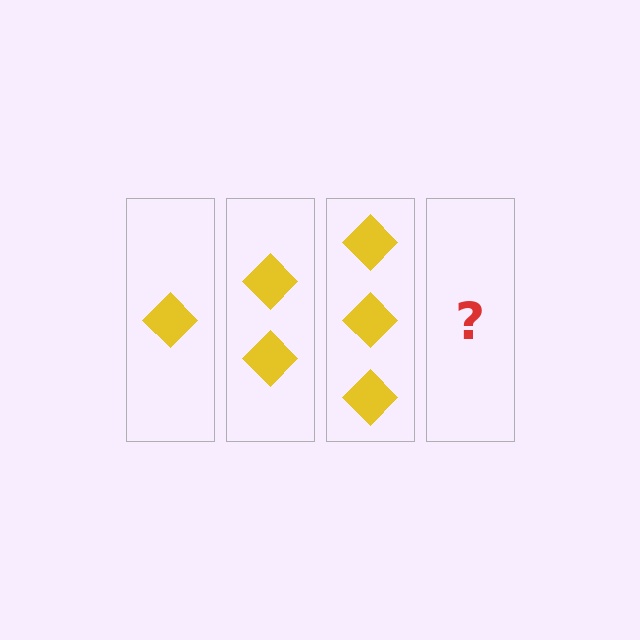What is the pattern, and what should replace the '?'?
The pattern is that each step adds one more diamond. The '?' should be 4 diamonds.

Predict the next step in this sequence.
The next step is 4 diamonds.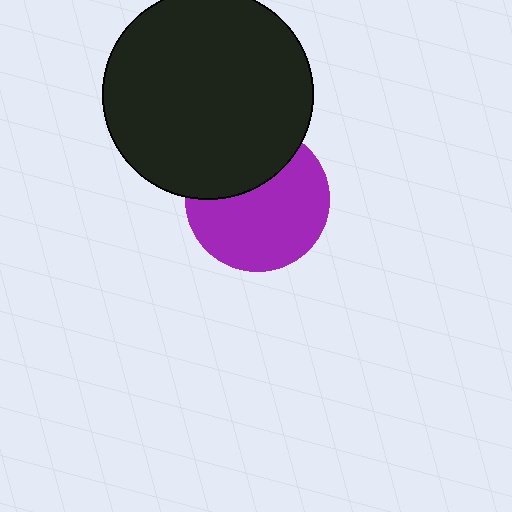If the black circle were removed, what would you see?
You would see the complete purple circle.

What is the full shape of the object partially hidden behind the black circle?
The partially hidden object is a purple circle.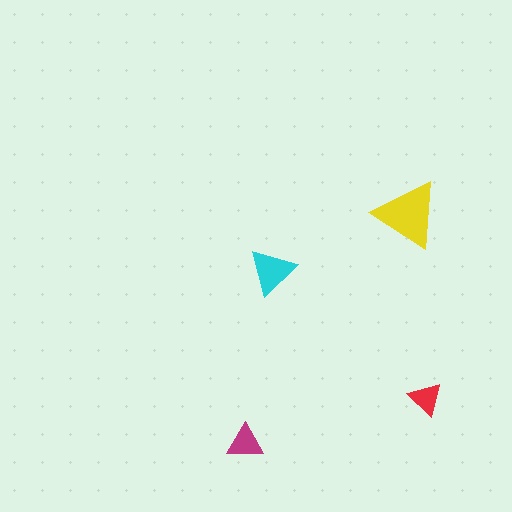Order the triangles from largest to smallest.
the yellow one, the cyan one, the magenta one, the red one.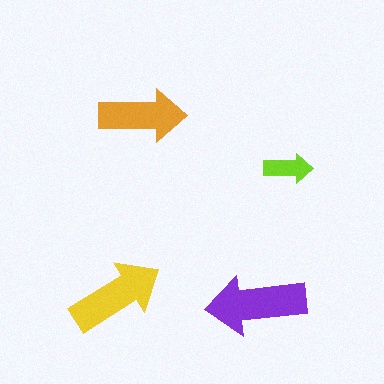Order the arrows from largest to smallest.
the purple one, the yellow one, the orange one, the lime one.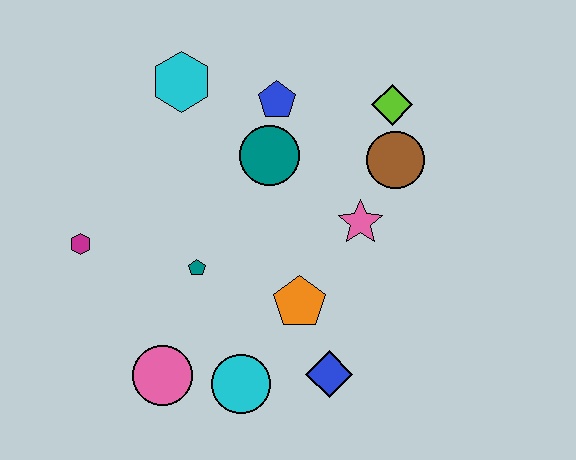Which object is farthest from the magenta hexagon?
The lime diamond is farthest from the magenta hexagon.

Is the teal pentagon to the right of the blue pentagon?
No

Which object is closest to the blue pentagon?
The teal circle is closest to the blue pentagon.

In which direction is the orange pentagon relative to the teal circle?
The orange pentagon is below the teal circle.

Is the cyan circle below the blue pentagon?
Yes